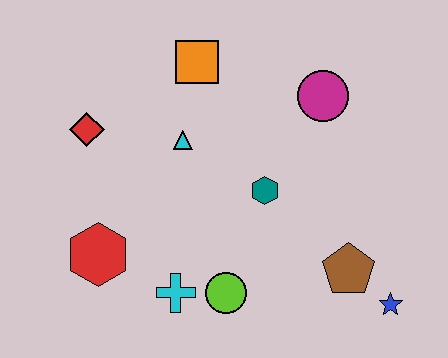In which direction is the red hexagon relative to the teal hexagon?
The red hexagon is to the left of the teal hexagon.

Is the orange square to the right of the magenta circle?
No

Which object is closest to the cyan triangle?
The orange square is closest to the cyan triangle.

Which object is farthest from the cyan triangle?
The blue star is farthest from the cyan triangle.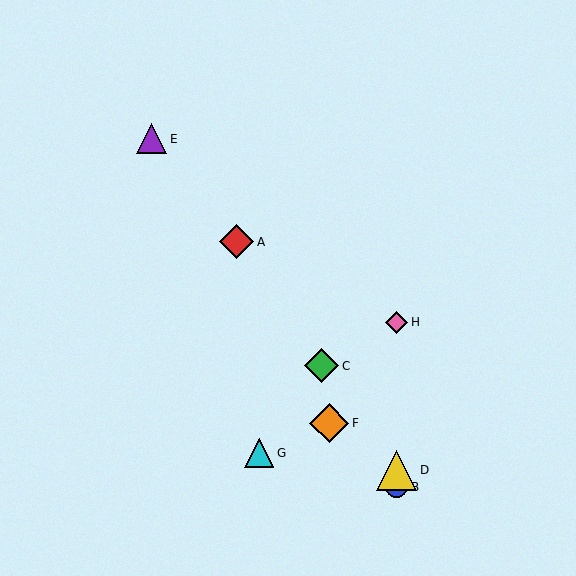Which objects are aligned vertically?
Objects B, D, H are aligned vertically.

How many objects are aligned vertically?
3 objects (B, D, H) are aligned vertically.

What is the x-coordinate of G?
Object G is at x≈259.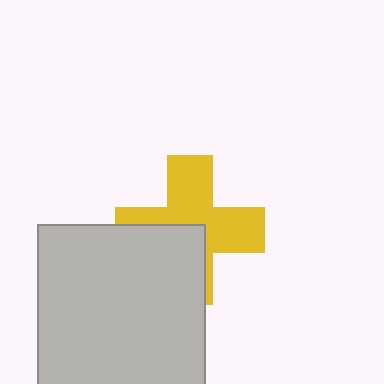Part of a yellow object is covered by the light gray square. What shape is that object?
It is a cross.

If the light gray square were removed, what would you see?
You would see the complete yellow cross.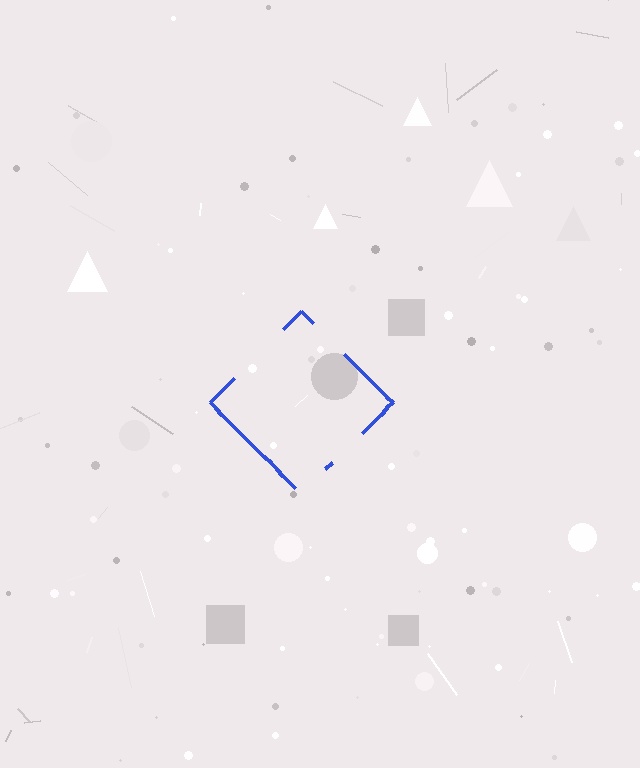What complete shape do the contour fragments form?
The contour fragments form a diamond.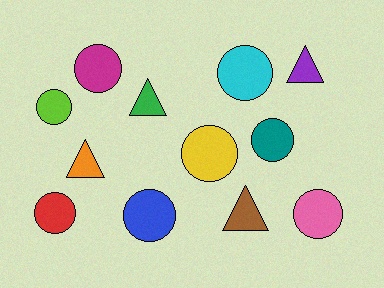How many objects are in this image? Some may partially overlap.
There are 12 objects.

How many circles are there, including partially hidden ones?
There are 8 circles.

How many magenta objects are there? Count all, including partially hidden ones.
There is 1 magenta object.